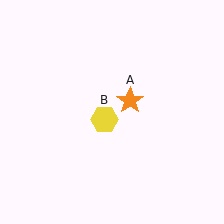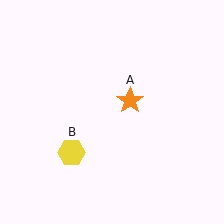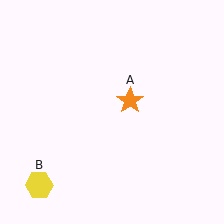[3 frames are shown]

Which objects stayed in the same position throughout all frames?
Orange star (object A) remained stationary.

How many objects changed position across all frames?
1 object changed position: yellow hexagon (object B).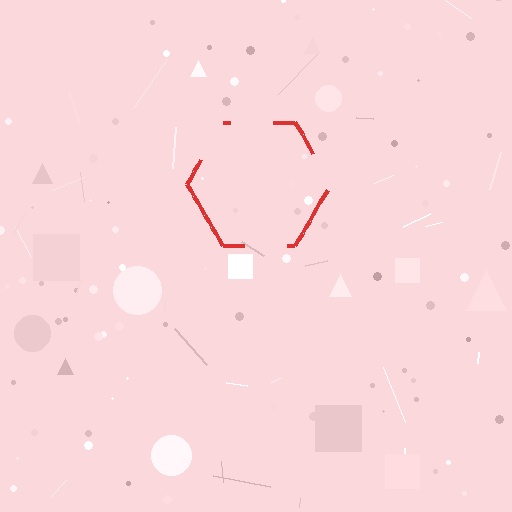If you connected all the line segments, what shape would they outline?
They would outline a hexagon.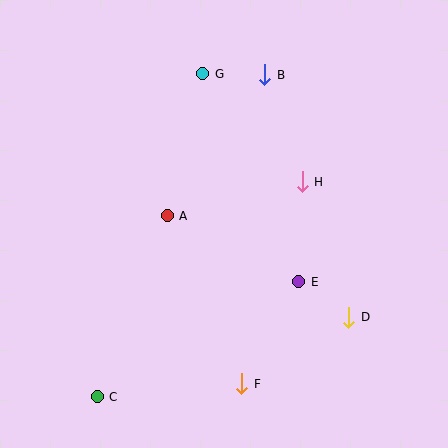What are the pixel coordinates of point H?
Point H is at (302, 182).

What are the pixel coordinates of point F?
Point F is at (242, 384).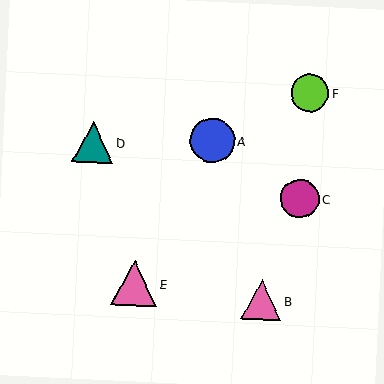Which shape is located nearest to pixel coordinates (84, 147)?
The teal triangle (labeled D) at (93, 142) is nearest to that location.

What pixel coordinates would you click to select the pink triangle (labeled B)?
Click at (261, 300) to select the pink triangle B.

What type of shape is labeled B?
Shape B is a pink triangle.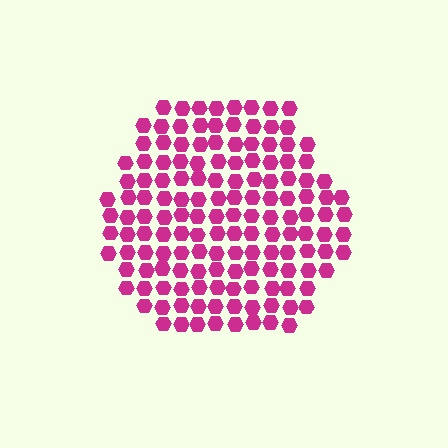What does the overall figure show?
The overall figure shows a hexagon.